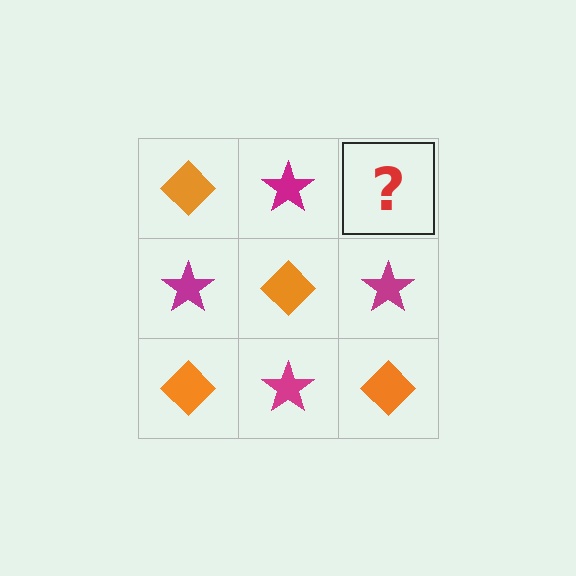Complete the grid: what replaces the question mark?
The question mark should be replaced with an orange diamond.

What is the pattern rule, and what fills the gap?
The rule is that it alternates orange diamond and magenta star in a checkerboard pattern. The gap should be filled with an orange diamond.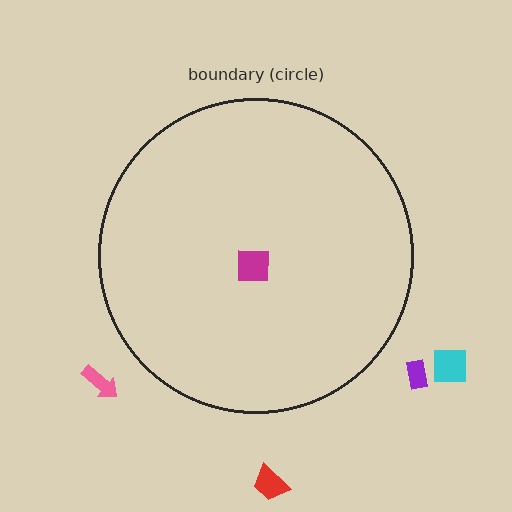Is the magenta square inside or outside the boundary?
Inside.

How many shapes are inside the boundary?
1 inside, 4 outside.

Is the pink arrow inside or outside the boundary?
Outside.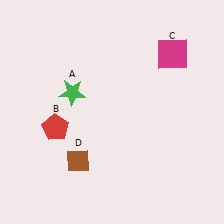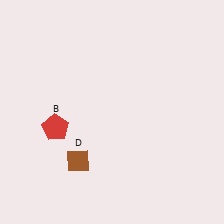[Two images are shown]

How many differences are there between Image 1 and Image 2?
There are 2 differences between the two images.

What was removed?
The green star (A), the magenta square (C) were removed in Image 2.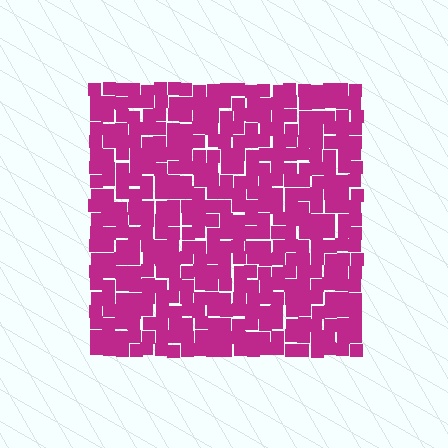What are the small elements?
The small elements are squares.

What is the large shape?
The large shape is a square.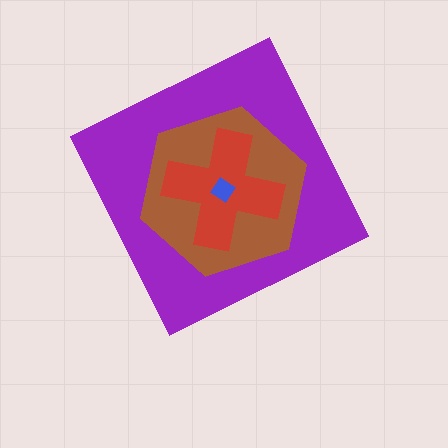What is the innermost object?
The blue diamond.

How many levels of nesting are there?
4.